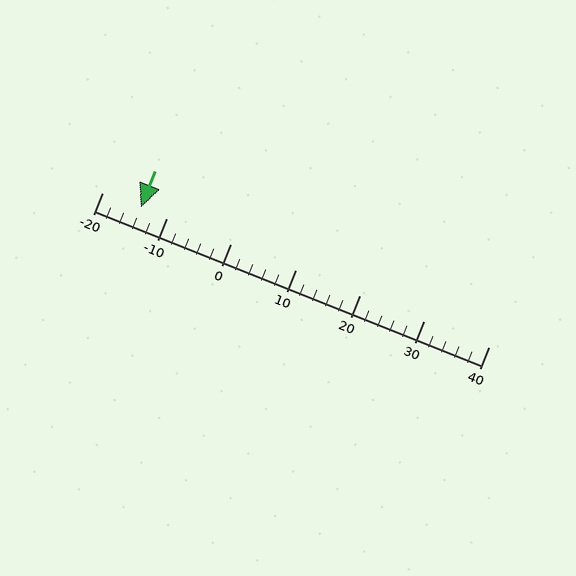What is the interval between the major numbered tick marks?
The major tick marks are spaced 10 units apart.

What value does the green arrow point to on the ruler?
The green arrow points to approximately -14.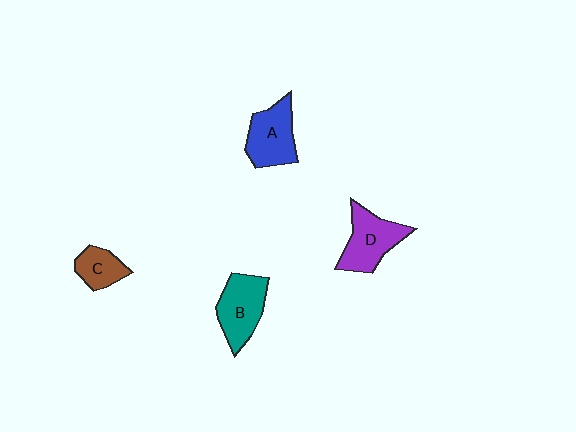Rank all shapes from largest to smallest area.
From largest to smallest: D (purple), B (teal), A (blue), C (brown).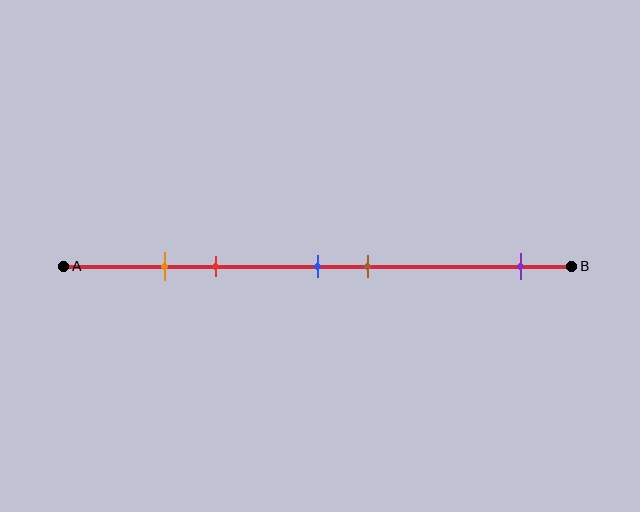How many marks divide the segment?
There are 5 marks dividing the segment.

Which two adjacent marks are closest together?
The orange and red marks are the closest adjacent pair.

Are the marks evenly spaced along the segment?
No, the marks are not evenly spaced.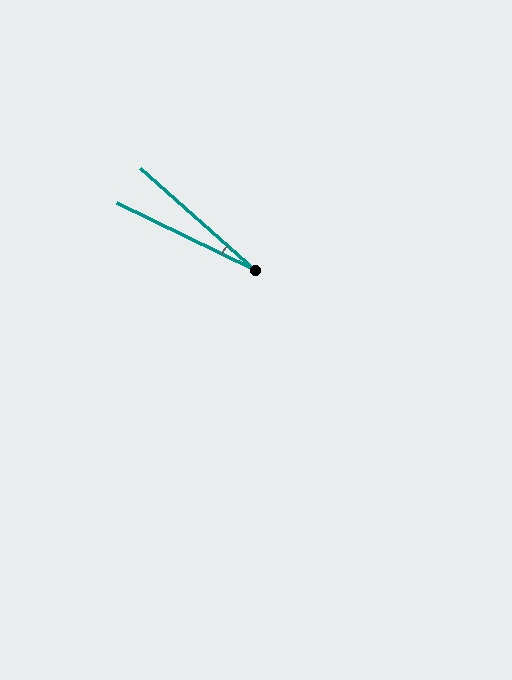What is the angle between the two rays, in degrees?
Approximately 15 degrees.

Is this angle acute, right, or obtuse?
It is acute.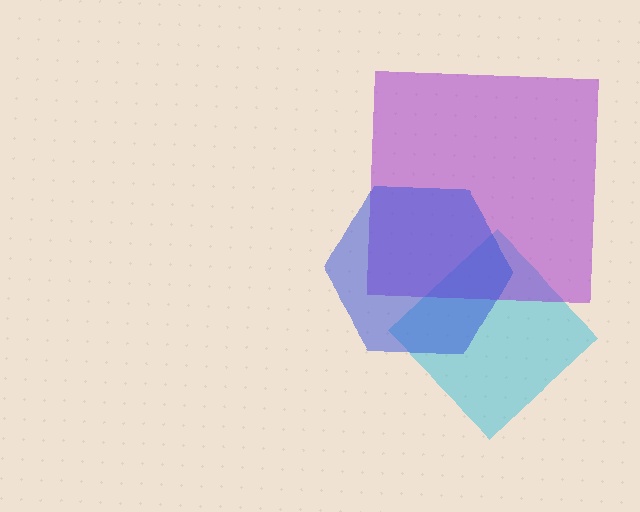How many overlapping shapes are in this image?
There are 3 overlapping shapes in the image.